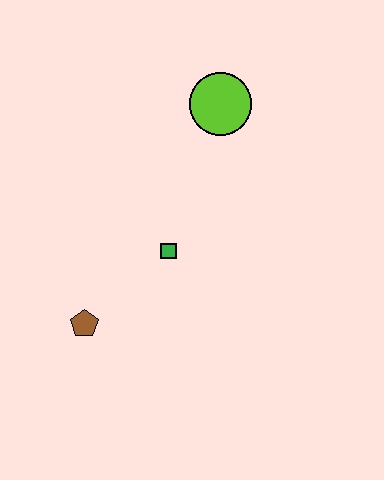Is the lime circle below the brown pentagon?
No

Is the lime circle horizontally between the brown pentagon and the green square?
No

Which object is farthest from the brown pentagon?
The lime circle is farthest from the brown pentagon.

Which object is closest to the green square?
The brown pentagon is closest to the green square.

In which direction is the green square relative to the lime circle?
The green square is below the lime circle.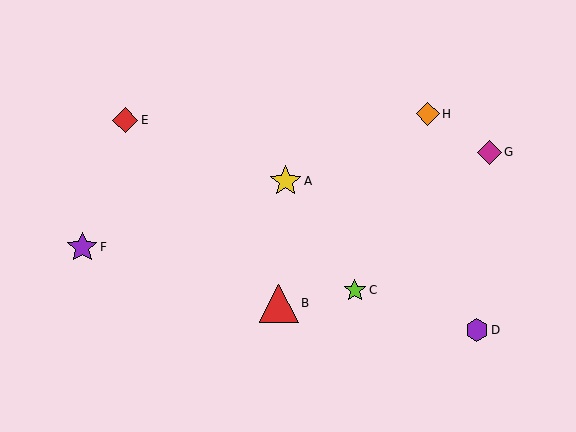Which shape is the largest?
The red triangle (labeled B) is the largest.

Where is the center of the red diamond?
The center of the red diamond is at (125, 120).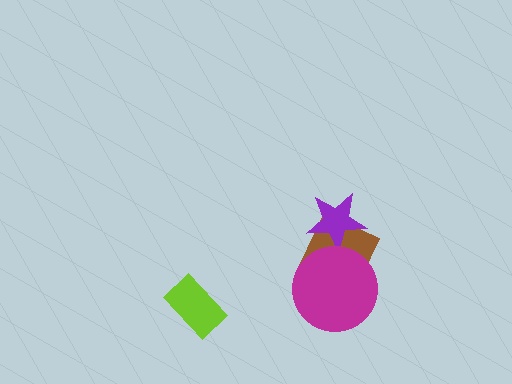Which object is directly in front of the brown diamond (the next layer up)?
The purple star is directly in front of the brown diamond.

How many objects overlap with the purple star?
1 object overlaps with the purple star.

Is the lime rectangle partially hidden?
No, no other shape covers it.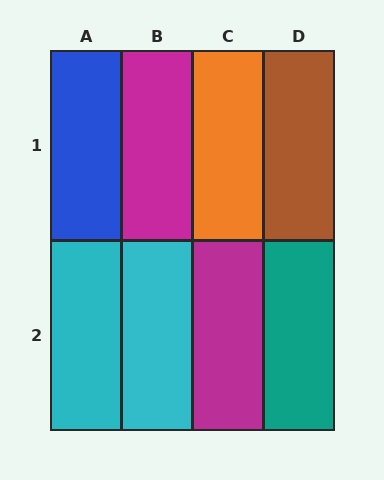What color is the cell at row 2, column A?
Cyan.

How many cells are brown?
1 cell is brown.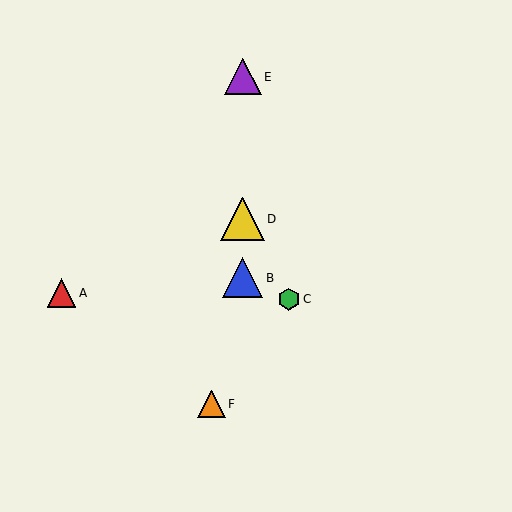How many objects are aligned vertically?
3 objects (B, D, E) are aligned vertically.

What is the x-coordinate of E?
Object E is at x≈243.